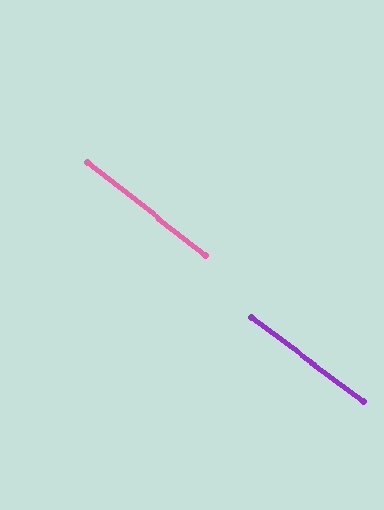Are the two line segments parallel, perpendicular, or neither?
Parallel — their directions differ by only 1.4°.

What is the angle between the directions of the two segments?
Approximately 1 degree.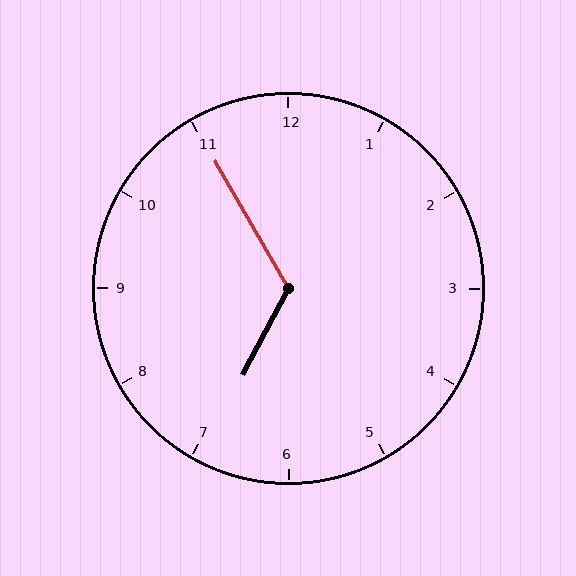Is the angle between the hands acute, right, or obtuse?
It is obtuse.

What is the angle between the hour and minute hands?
Approximately 122 degrees.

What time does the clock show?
6:55.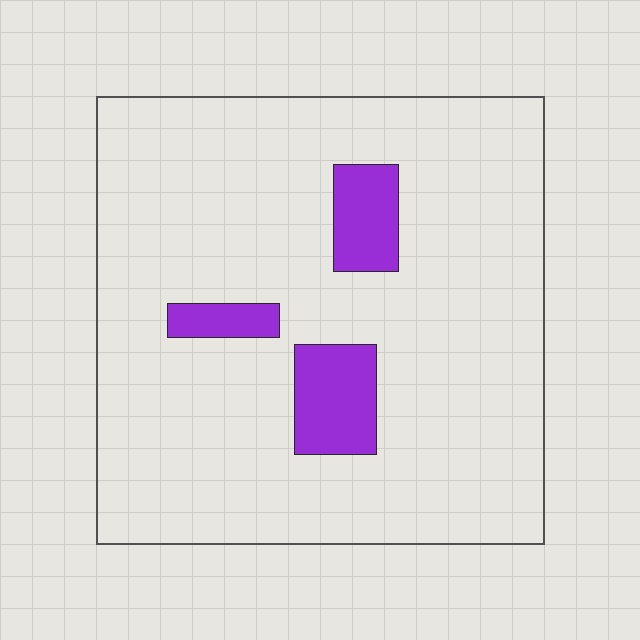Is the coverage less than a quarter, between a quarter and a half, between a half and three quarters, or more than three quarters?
Less than a quarter.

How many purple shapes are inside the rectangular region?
3.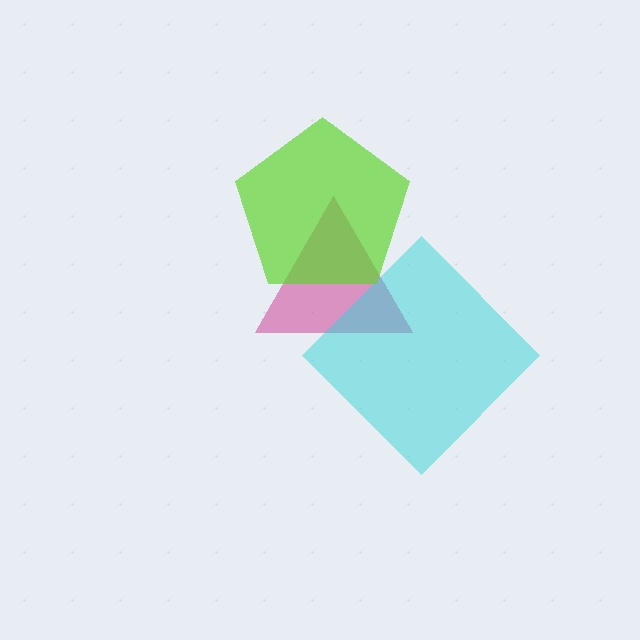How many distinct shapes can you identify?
There are 3 distinct shapes: a magenta triangle, a cyan diamond, a lime pentagon.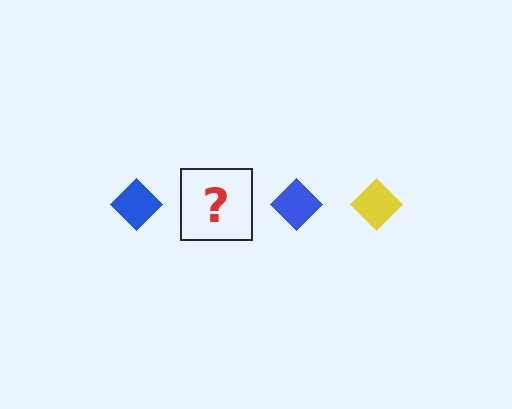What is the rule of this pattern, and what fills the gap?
The rule is that the pattern cycles through blue, yellow diamonds. The gap should be filled with a yellow diamond.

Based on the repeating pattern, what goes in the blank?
The blank should be a yellow diamond.